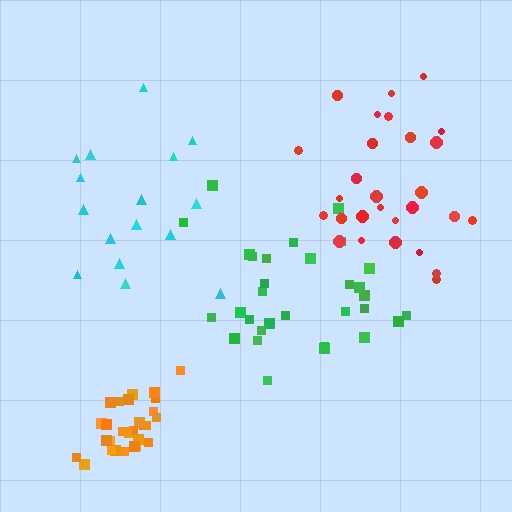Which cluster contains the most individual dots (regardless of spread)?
Green (31).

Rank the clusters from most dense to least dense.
orange, red, green, cyan.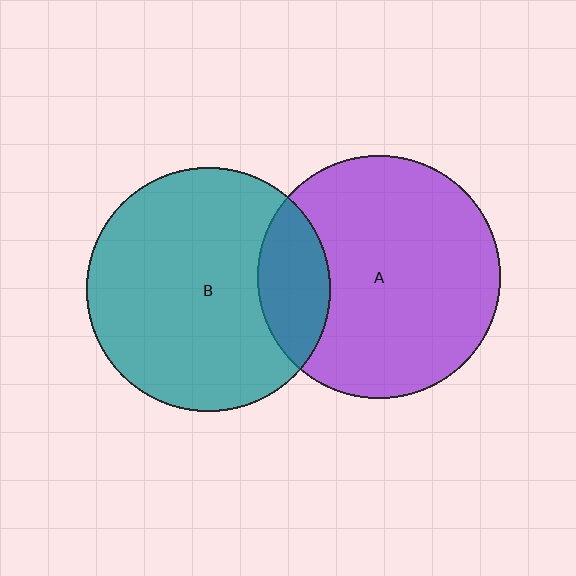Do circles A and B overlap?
Yes.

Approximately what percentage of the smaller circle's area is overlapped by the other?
Approximately 20%.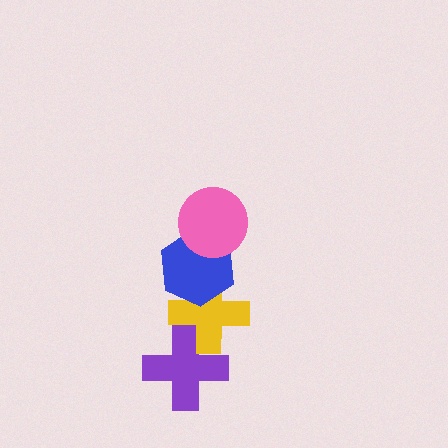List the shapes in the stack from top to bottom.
From top to bottom: the pink circle, the blue hexagon, the yellow cross, the purple cross.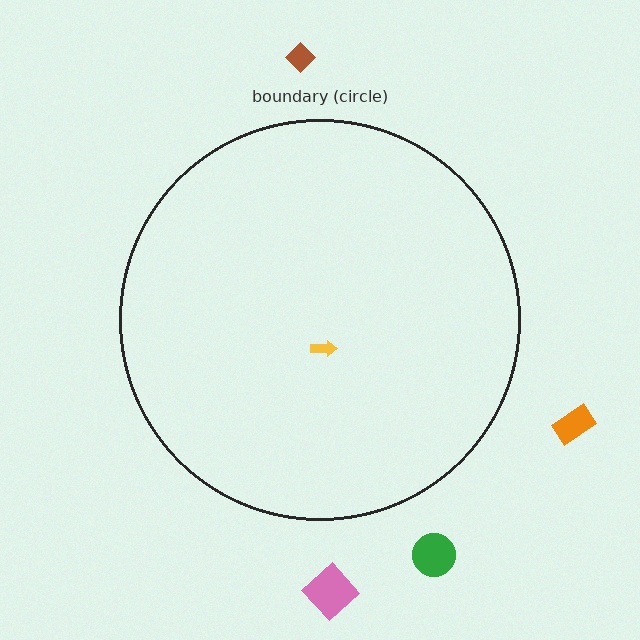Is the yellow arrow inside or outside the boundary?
Inside.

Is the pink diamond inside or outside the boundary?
Outside.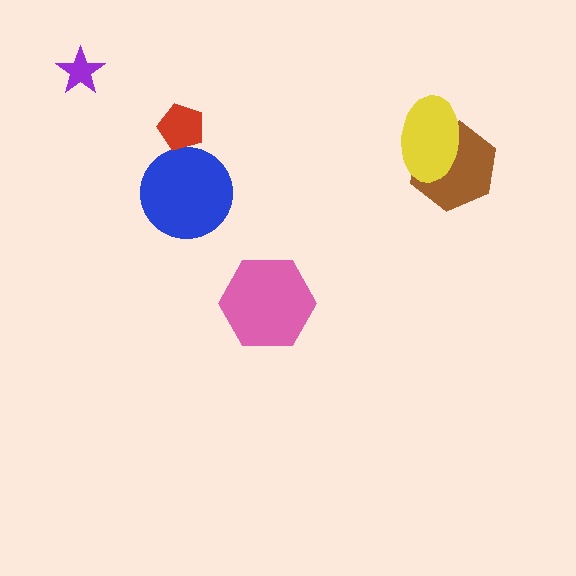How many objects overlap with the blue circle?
0 objects overlap with the blue circle.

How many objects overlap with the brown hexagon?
1 object overlaps with the brown hexagon.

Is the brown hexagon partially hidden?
Yes, it is partially covered by another shape.